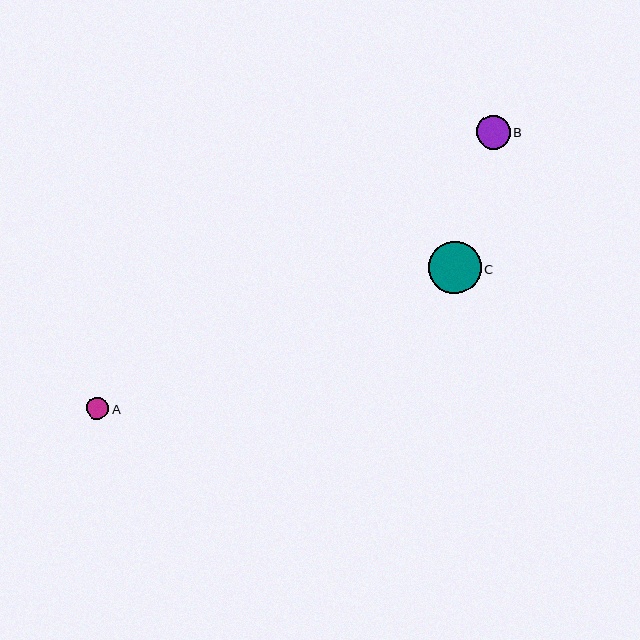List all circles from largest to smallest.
From largest to smallest: C, B, A.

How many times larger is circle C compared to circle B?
Circle C is approximately 1.6 times the size of circle B.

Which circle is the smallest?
Circle A is the smallest with a size of approximately 22 pixels.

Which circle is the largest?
Circle C is the largest with a size of approximately 53 pixels.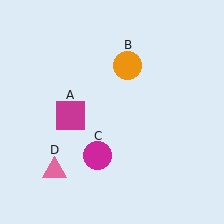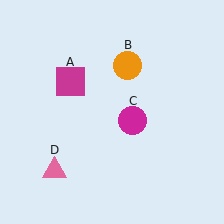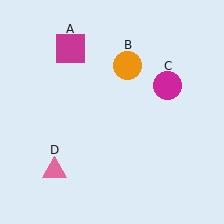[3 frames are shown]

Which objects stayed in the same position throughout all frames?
Orange circle (object B) and pink triangle (object D) remained stationary.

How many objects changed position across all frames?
2 objects changed position: magenta square (object A), magenta circle (object C).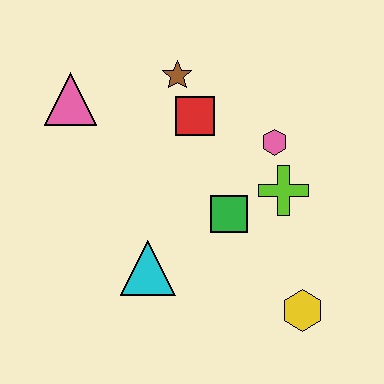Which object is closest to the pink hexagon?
The lime cross is closest to the pink hexagon.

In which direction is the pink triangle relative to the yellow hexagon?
The pink triangle is to the left of the yellow hexagon.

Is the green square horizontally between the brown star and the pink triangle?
No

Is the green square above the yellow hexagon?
Yes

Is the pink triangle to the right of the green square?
No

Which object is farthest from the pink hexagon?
The pink triangle is farthest from the pink hexagon.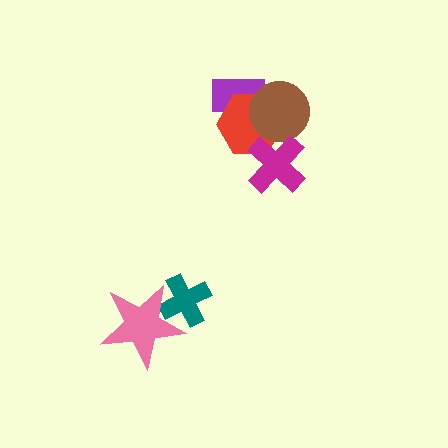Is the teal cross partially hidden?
Yes, it is partially covered by another shape.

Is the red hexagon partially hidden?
Yes, it is partially covered by another shape.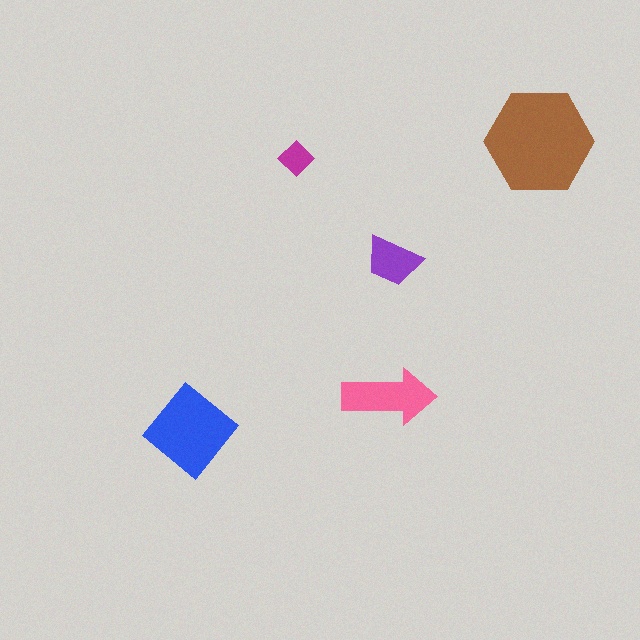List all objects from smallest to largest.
The magenta diamond, the purple trapezoid, the pink arrow, the blue diamond, the brown hexagon.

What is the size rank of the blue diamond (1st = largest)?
2nd.